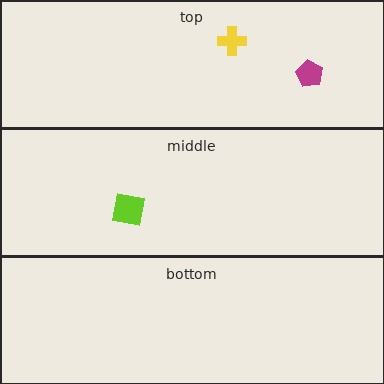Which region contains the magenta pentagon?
The top region.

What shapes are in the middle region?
The lime square.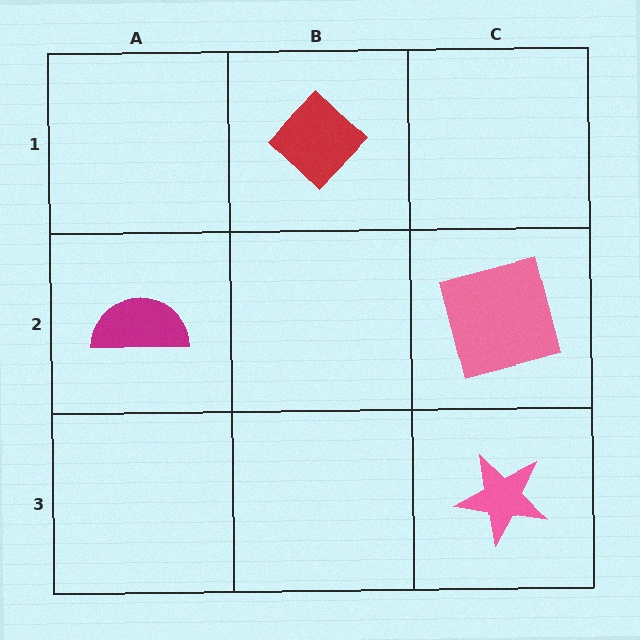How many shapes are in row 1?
1 shape.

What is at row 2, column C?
A pink square.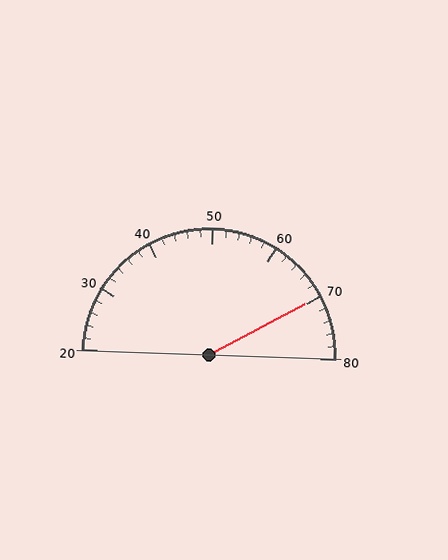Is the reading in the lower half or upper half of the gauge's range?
The reading is in the upper half of the range (20 to 80).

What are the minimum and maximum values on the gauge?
The gauge ranges from 20 to 80.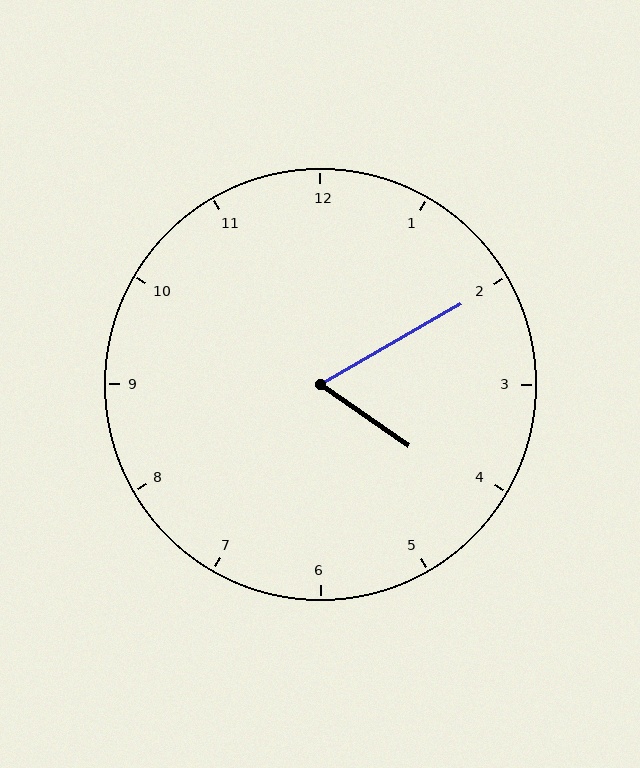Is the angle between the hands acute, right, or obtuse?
It is acute.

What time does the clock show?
4:10.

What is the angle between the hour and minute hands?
Approximately 65 degrees.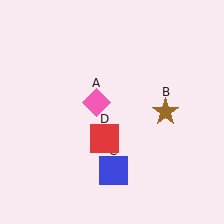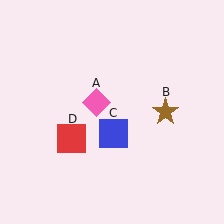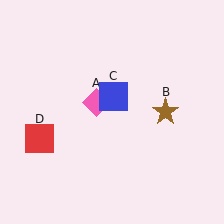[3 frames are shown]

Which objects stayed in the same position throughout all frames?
Pink diamond (object A) and brown star (object B) remained stationary.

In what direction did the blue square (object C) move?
The blue square (object C) moved up.